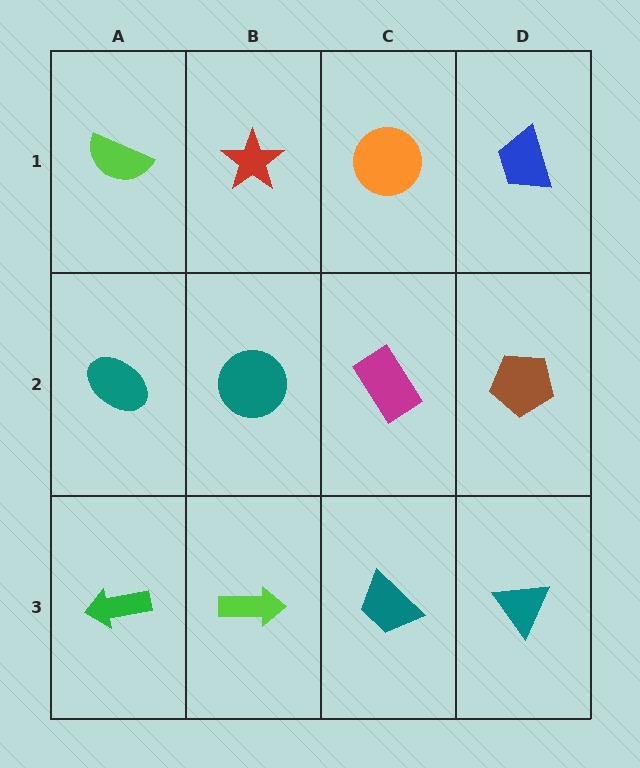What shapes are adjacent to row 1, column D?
A brown pentagon (row 2, column D), an orange circle (row 1, column C).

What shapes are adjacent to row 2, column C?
An orange circle (row 1, column C), a teal trapezoid (row 3, column C), a teal circle (row 2, column B), a brown pentagon (row 2, column D).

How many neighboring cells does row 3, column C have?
3.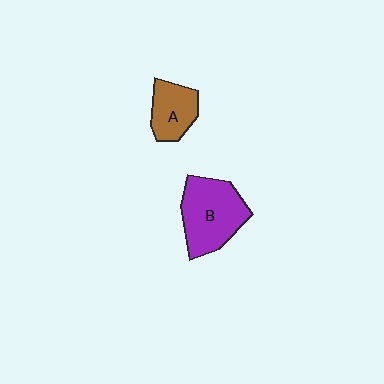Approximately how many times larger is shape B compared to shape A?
Approximately 1.7 times.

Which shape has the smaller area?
Shape A (brown).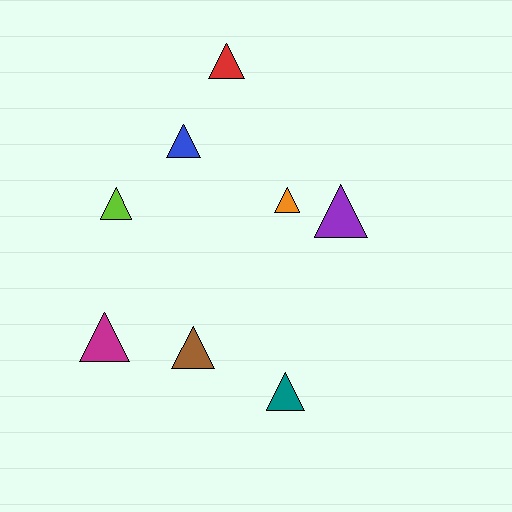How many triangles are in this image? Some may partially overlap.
There are 8 triangles.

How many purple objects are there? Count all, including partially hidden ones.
There is 1 purple object.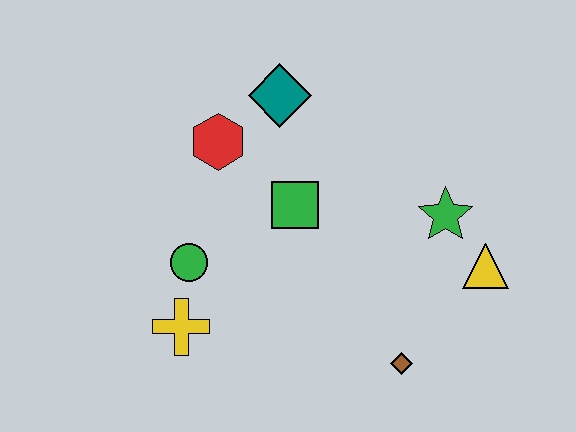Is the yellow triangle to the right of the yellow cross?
Yes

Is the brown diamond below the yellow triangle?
Yes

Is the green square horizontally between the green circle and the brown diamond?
Yes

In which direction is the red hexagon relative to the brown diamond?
The red hexagon is above the brown diamond.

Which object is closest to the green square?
The red hexagon is closest to the green square.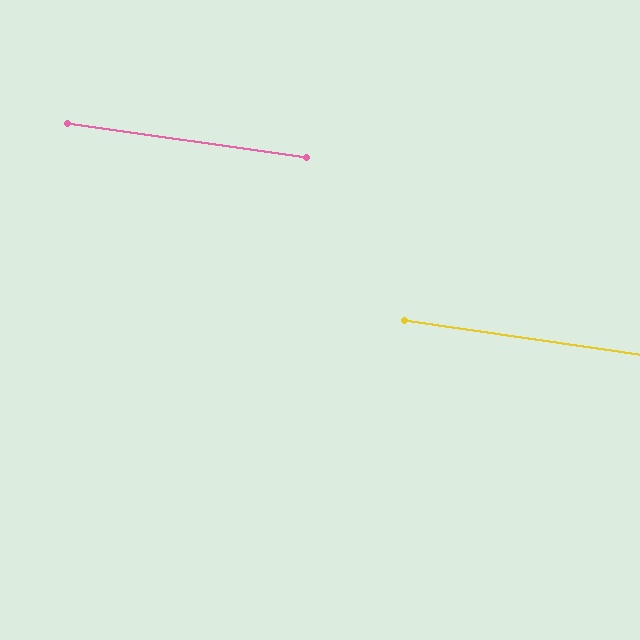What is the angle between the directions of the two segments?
Approximately 0 degrees.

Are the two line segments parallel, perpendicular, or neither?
Parallel — their directions differ by only 0.1°.